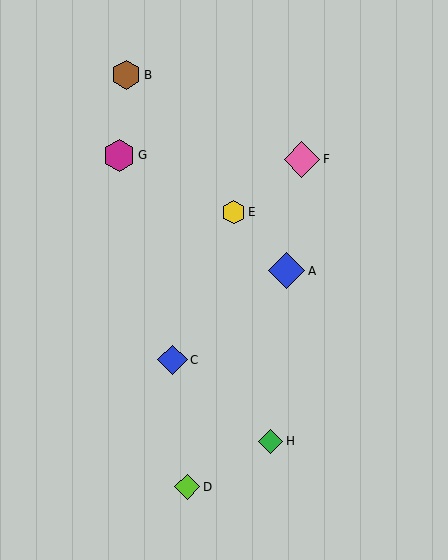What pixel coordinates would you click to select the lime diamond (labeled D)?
Click at (187, 487) to select the lime diamond D.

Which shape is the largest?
The blue diamond (labeled A) is the largest.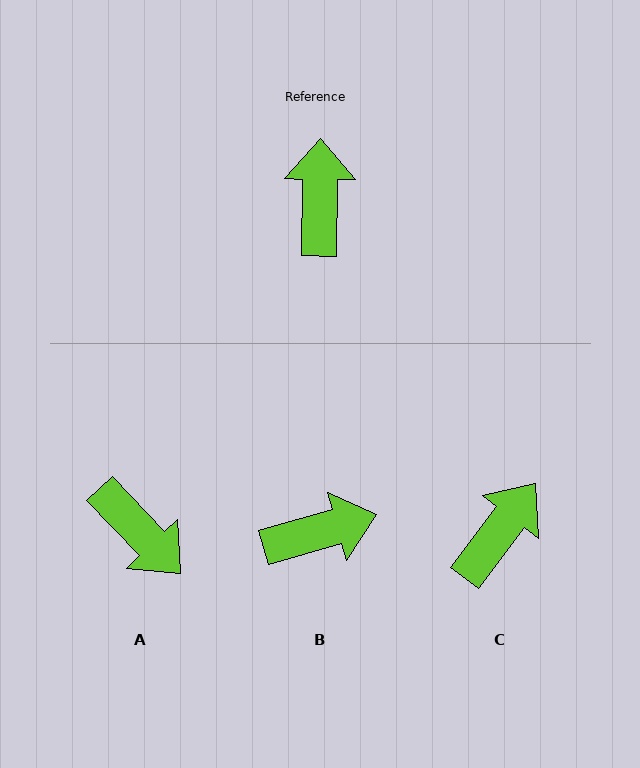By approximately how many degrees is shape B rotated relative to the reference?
Approximately 73 degrees clockwise.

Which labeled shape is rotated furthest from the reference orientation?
A, about 136 degrees away.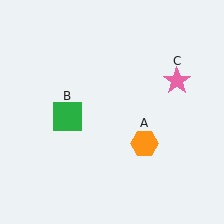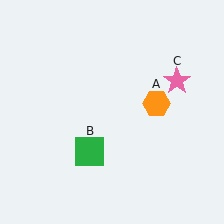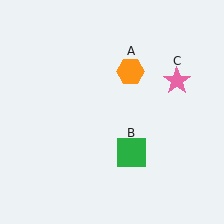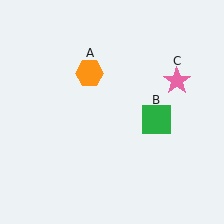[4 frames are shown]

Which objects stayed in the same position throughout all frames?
Pink star (object C) remained stationary.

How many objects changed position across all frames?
2 objects changed position: orange hexagon (object A), green square (object B).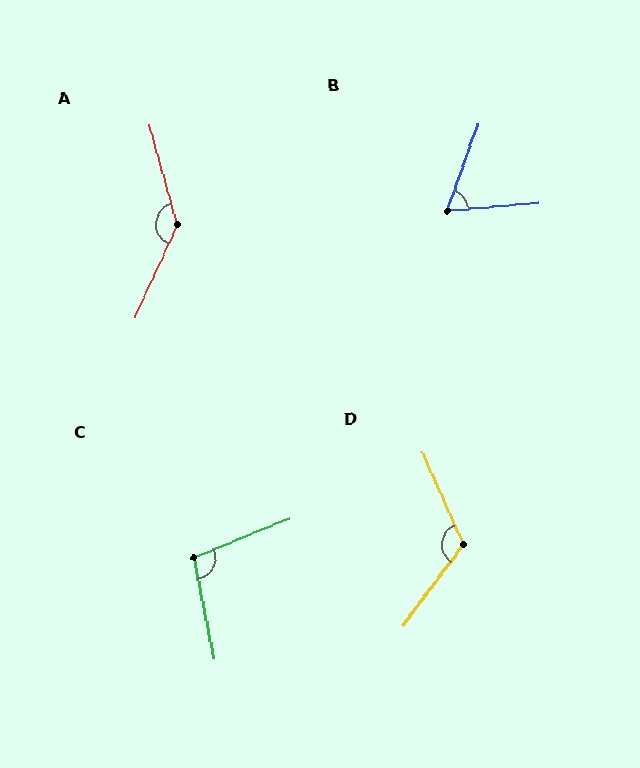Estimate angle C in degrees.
Approximately 101 degrees.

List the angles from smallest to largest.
B (65°), C (101°), D (120°), A (140°).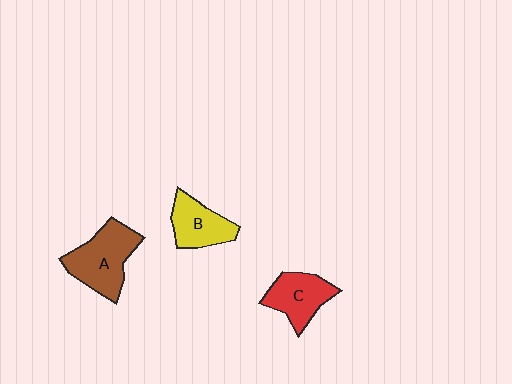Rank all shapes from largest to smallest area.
From largest to smallest: A (brown), C (red), B (yellow).